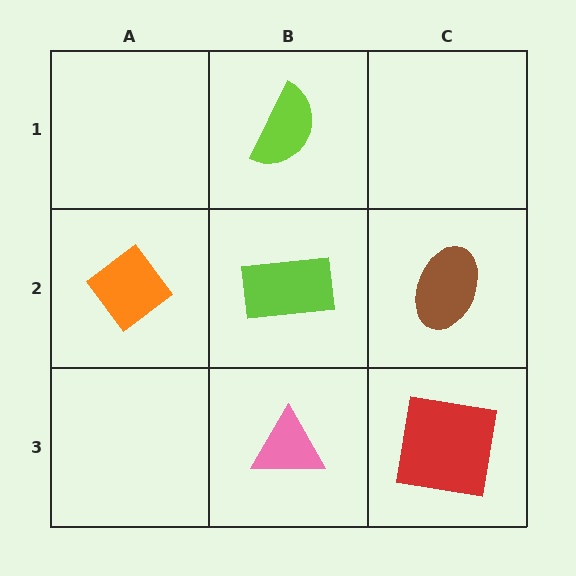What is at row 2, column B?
A lime rectangle.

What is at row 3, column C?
A red square.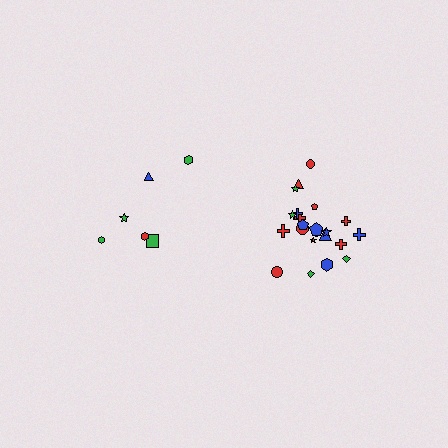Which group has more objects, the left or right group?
The right group.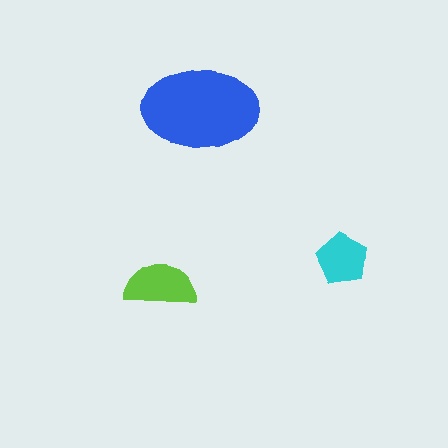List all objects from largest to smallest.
The blue ellipse, the lime semicircle, the cyan pentagon.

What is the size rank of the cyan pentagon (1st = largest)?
3rd.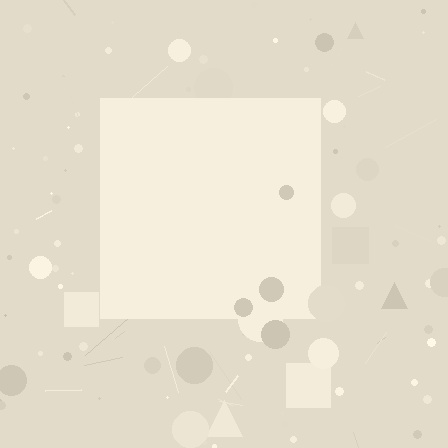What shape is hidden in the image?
A square is hidden in the image.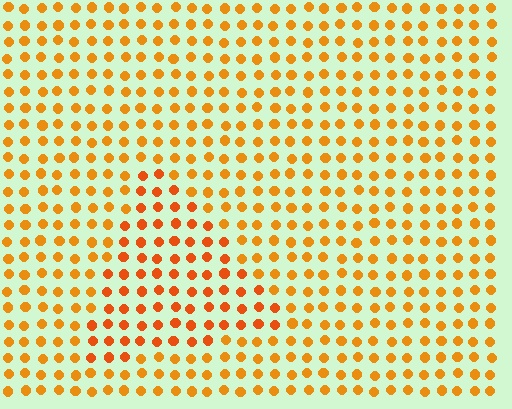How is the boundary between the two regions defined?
The boundary is defined purely by a slight shift in hue (about 17 degrees). Spacing, size, and orientation are identical on both sides.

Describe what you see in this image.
The image is filled with small orange elements in a uniform arrangement. A triangle-shaped region is visible where the elements are tinted to a slightly different hue, forming a subtle color boundary.